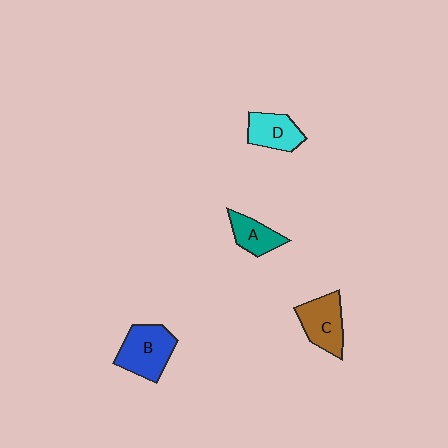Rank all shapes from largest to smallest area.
From largest to smallest: B (blue), C (brown), D (cyan), A (teal).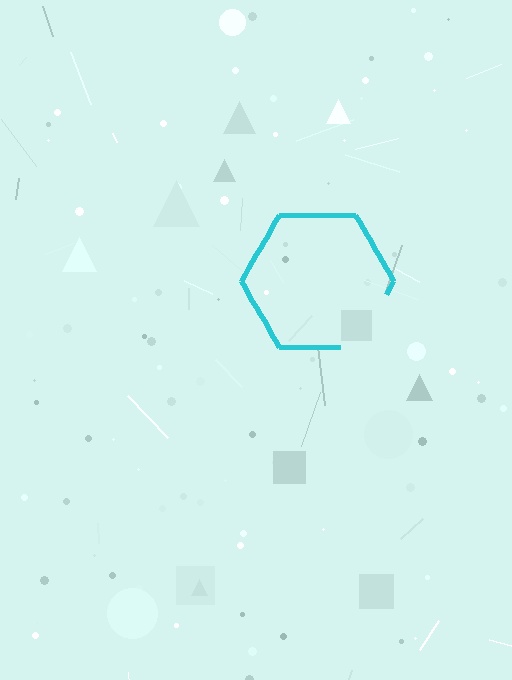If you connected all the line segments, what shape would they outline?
They would outline a hexagon.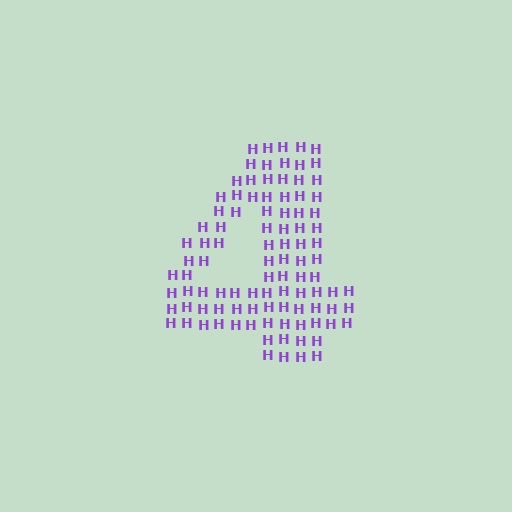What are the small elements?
The small elements are letter H's.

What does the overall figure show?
The overall figure shows the digit 4.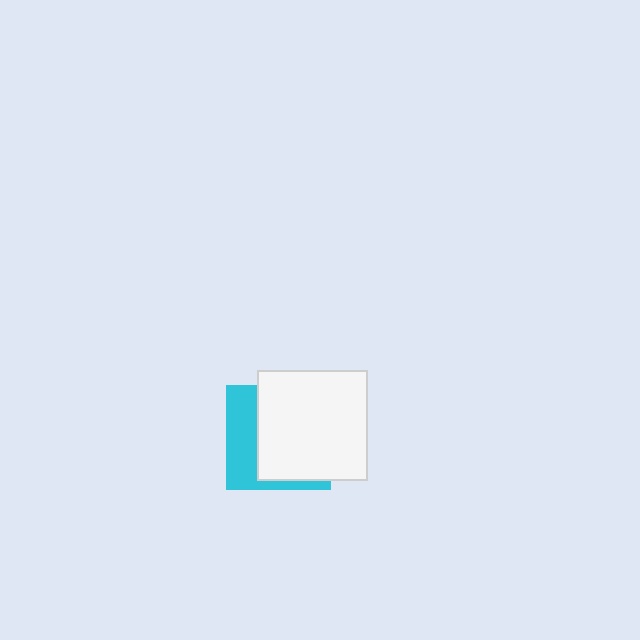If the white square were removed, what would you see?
You would see the complete cyan square.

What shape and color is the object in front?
The object in front is a white square.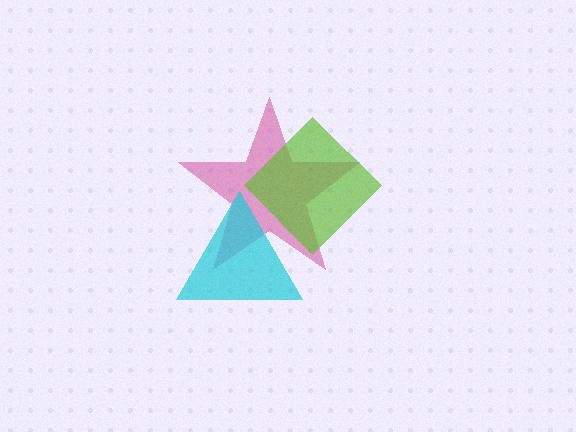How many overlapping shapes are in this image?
There are 3 overlapping shapes in the image.